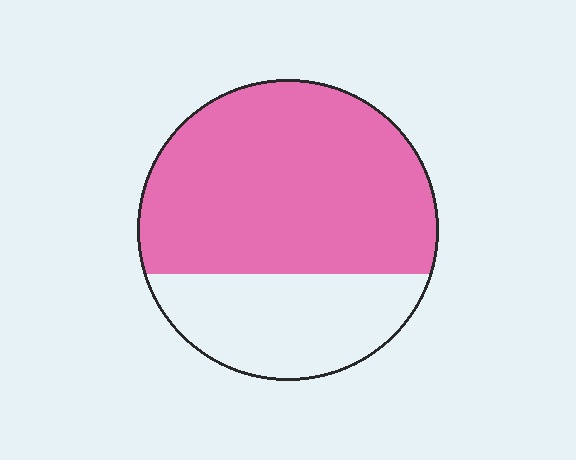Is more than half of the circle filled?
Yes.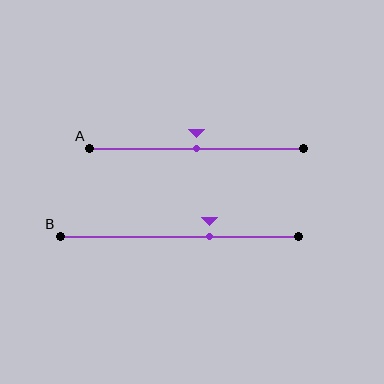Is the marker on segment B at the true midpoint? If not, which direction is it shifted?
No, the marker on segment B is shifted to the right by about 13% of the segment length.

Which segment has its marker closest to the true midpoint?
Segment A has its marker closest to the true midpoint.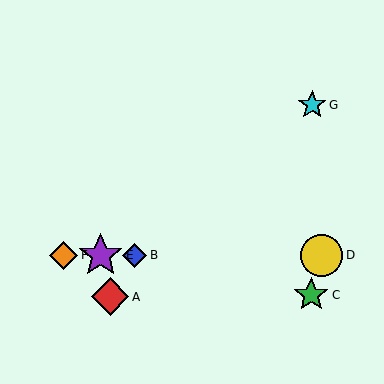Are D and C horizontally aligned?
No, D is at y≈255 and C is at y≈295.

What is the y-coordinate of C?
Object C is at y≈295.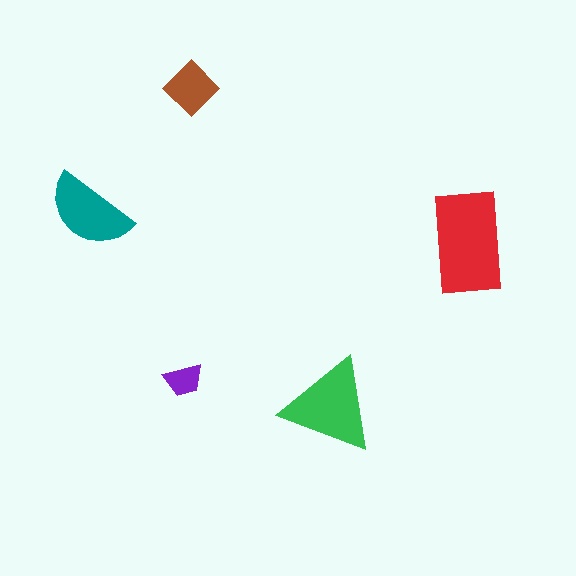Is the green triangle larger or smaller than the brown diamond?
Larger.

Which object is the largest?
The red rectangle.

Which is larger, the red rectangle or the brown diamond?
The red rectangle.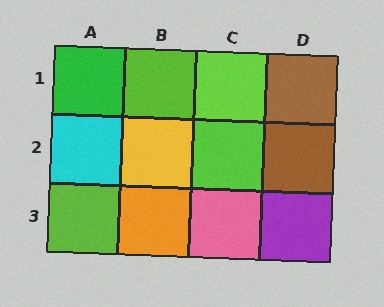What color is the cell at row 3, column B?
Orange.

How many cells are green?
1 cell is green.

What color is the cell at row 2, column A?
Cyan.